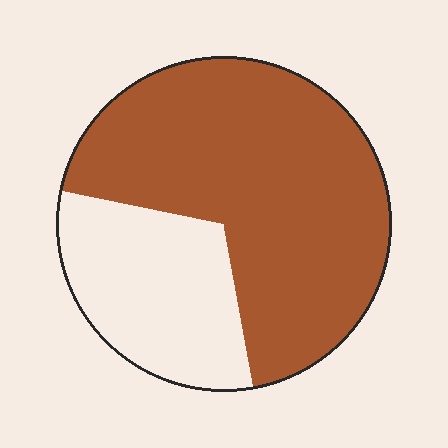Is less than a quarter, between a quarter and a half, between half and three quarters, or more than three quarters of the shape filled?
Between half and three quarters.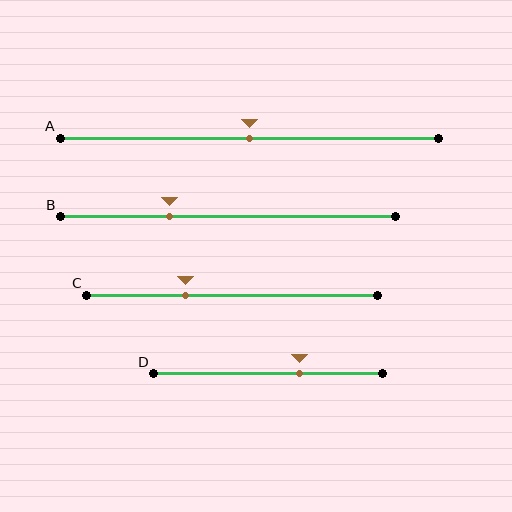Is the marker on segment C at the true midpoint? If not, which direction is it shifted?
No, the marker on segment C is shifted to the left by about 16% of the segment length.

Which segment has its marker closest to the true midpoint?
Segment A has its marker closest to the true midpoint.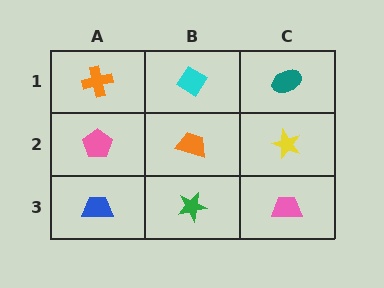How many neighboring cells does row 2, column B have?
4.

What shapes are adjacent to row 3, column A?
A pink pentagon (row 2, column A), a green star (row 3, column B).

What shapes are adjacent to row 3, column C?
A yellow star (row 2, column C), a green star (row 3, column B).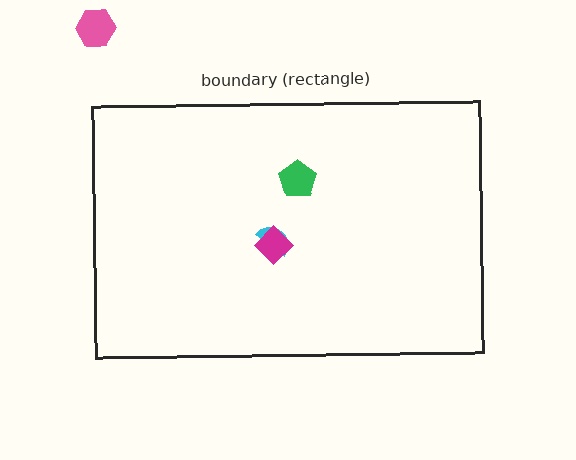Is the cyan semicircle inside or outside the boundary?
Inside.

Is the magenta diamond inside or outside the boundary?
Inside.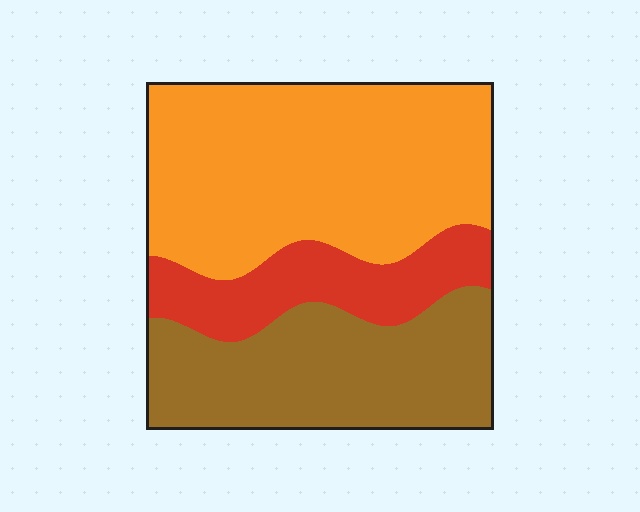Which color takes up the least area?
Red, at roughly 20%.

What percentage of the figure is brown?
Brown covers 33% of the figure.